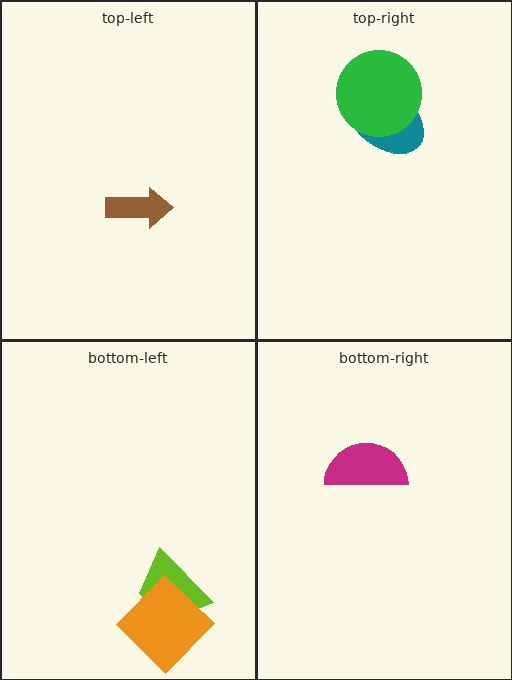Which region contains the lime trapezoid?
The bottom-left region.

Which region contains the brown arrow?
The top-left region.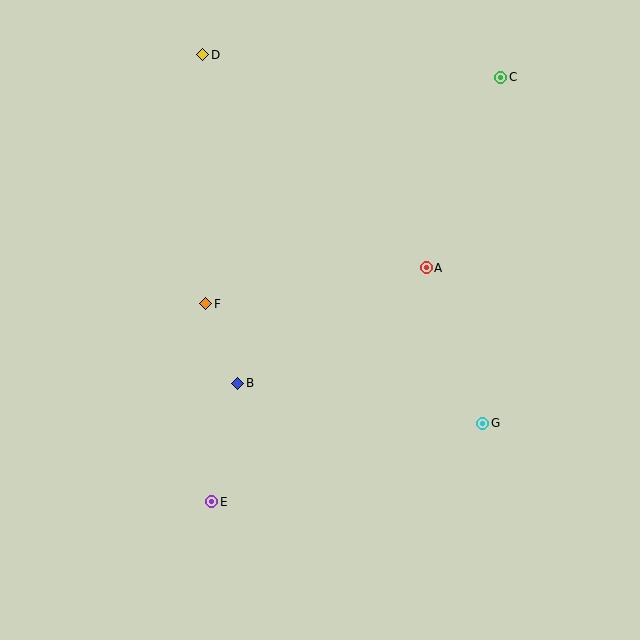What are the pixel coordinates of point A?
Point A is at (426, 268).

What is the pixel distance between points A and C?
The distance between A and C is 205 pixels.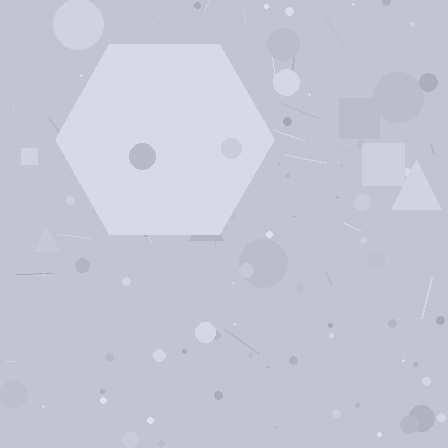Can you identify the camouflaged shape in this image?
The camouflaged shape is a hexagon.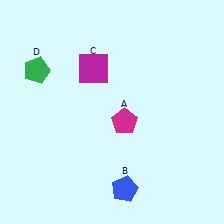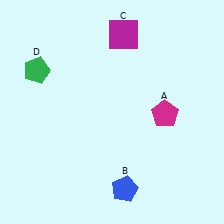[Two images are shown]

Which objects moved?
The objects that moved are: the magenta pentagon (A), the magenta square (C).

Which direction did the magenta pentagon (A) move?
The magenta pentagon (A) moved right.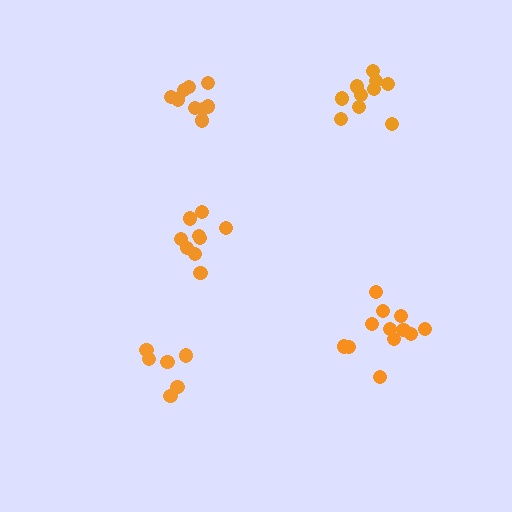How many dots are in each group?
Group 1: 9 dots, Group 2: 10 dots, Group 3: 6 dots, Group 4: 12 dots, Group 5: 9 dots (46 total).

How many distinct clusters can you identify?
There are 5 distinct clusters.